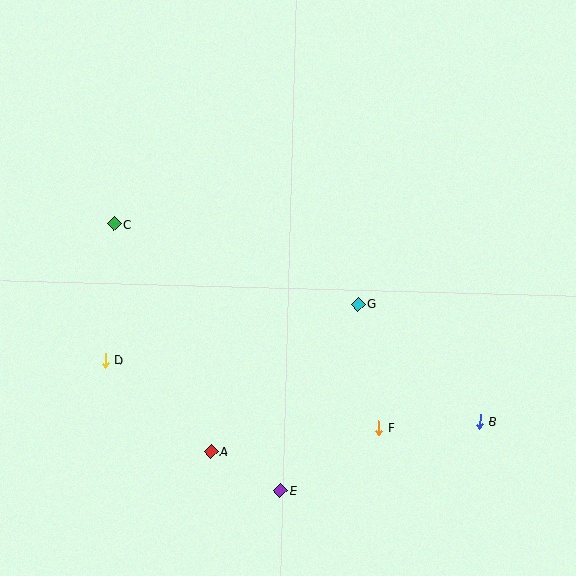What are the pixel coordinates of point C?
Point C is at (114, 224).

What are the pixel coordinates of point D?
Point D is at (105, 360).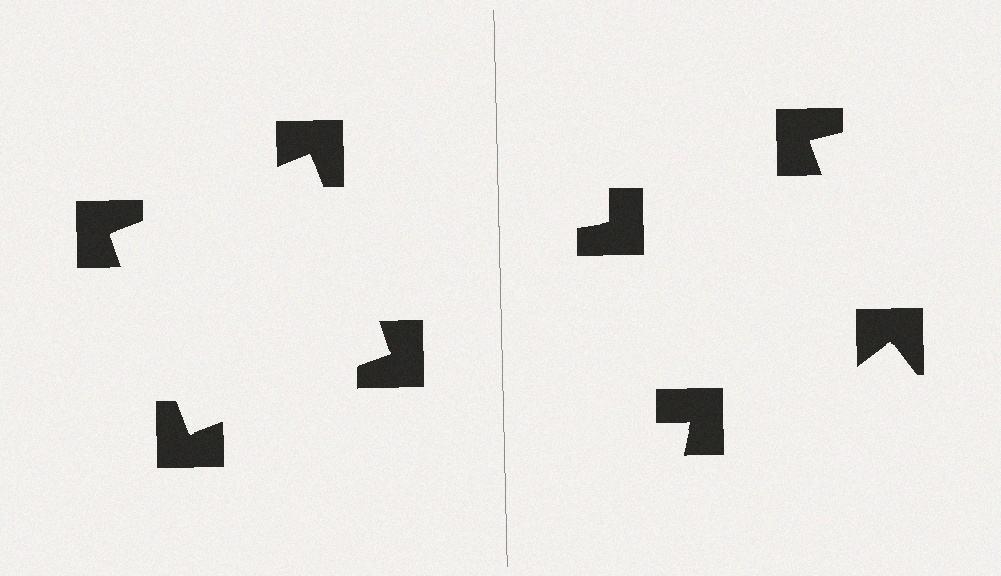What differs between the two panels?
The notched squares are positioned identically on both sides; only the wedge orientations differ. On the left they align to a square; on the right they are misaligned.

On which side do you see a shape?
An illusory square appears on the left side. On the right side the wedge cuts are rotated, so no coherent shape forms.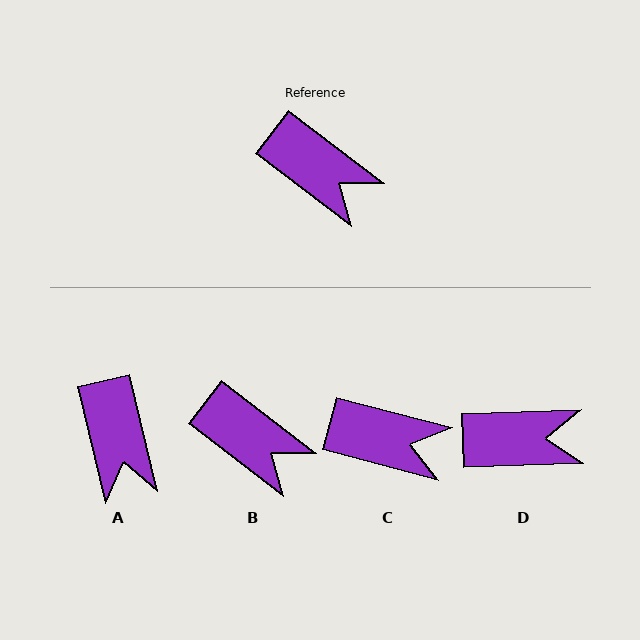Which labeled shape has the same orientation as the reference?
B.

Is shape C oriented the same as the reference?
No, it is off by about 23 degrees.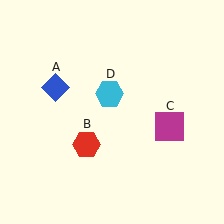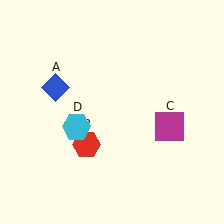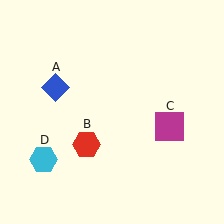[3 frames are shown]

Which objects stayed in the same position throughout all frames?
Blue diamond (object A) and red hexagon (object B) and magenta square (object C) remained stationary.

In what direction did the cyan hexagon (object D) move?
The cyan hexagon (object D) moved down and to the left.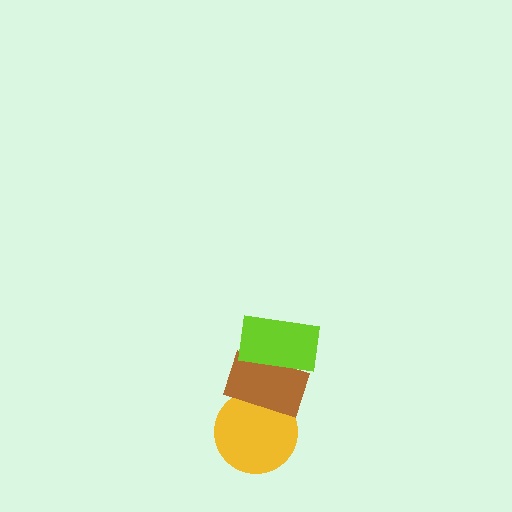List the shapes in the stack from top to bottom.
From top to bottom: the lime rectangle, the brown rectangle, the yellow circle.